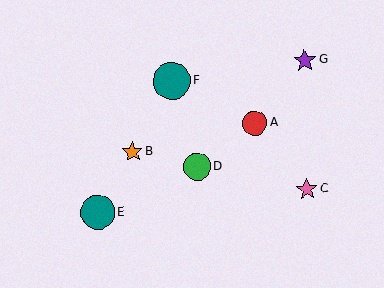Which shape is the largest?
The teal circle (labeled F) is the largest.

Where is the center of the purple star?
The center of the purple star is at (305, 61).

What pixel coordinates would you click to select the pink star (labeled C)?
Click at (307, 189) to select the pink star C.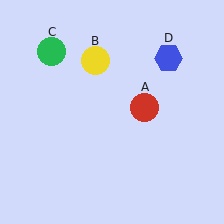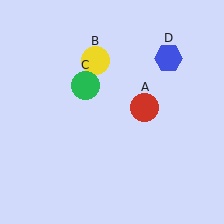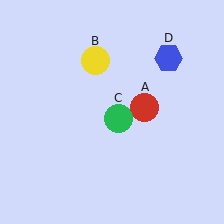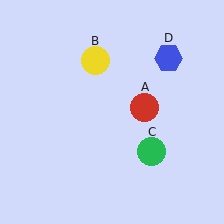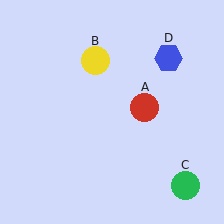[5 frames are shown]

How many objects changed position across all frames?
1 object changed position: green circle (object C).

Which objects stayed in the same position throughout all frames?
Red circle (object A) and yellow circle (object B) and blue hexagon (object D) remained stationary.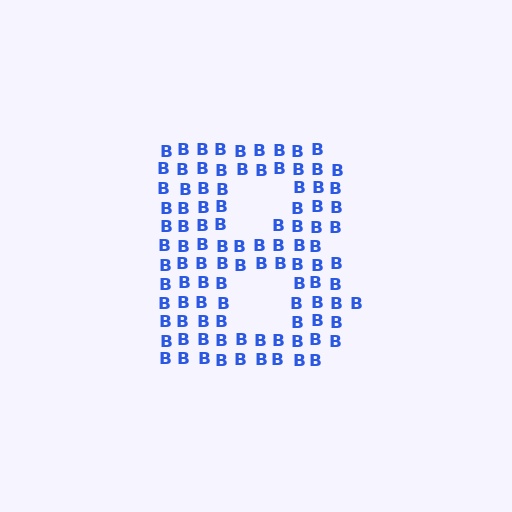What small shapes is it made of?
It is made of small letter B's.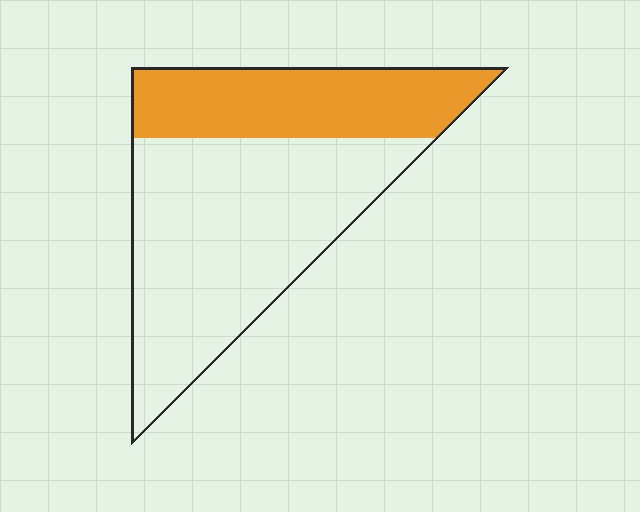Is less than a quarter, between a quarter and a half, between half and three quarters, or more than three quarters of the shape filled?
Between a quarter and a half.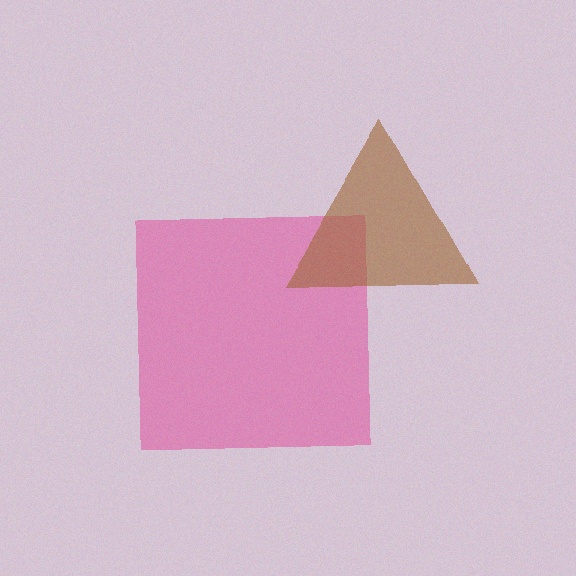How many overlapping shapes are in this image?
There are 2 overlapping shapes in the image.